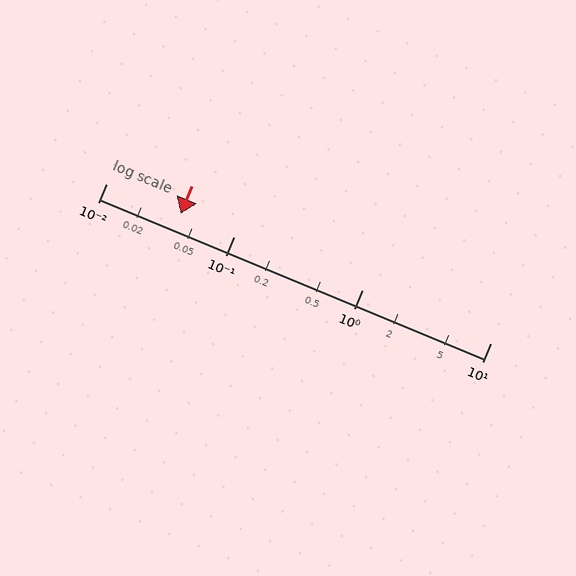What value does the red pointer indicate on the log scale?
The pointer indicates approximately 0.038.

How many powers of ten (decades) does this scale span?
The scale spans 3 decades, from 0.01 to 10.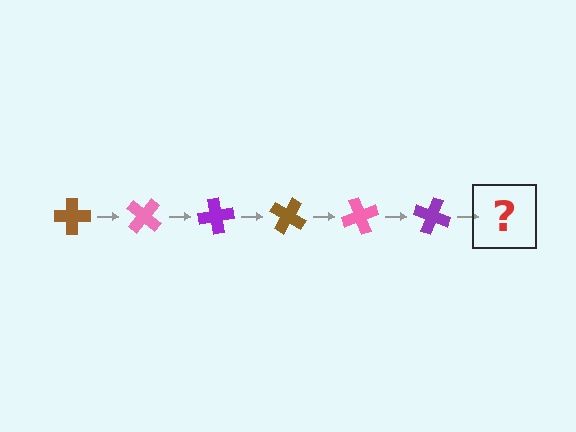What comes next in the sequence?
The next element should be a brown cross, rotated 240 degrees from the start.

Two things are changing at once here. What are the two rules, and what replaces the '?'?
The two rules are that it rotates 40 degrees each step and the color cycles through brown, pink, and purple. The '?' should be a brown cross, rotated 240 degrees from the start.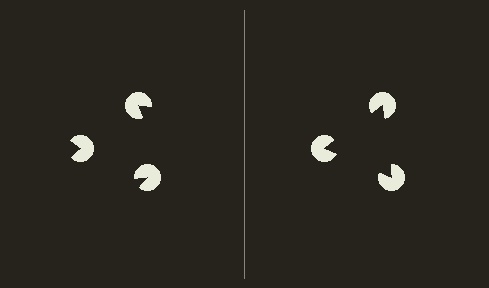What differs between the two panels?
The pac-man discs are positioned identically on both sides; only the wedge orientations differ. On the right they align to a triangle; on the left they are misaligned.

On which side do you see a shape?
An illusory triangle appears on the right side. On the left side the wedge cuts are rotated, so no coherent shape forms.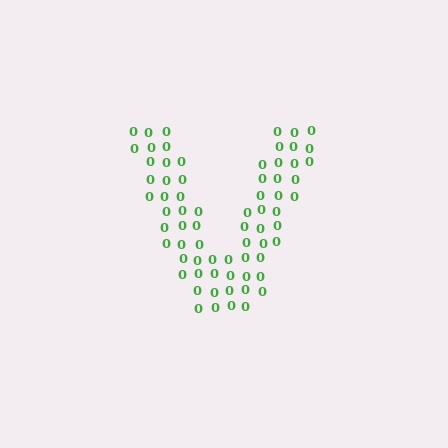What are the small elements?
The small elements are digit 0's.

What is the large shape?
The large shape is the letter V.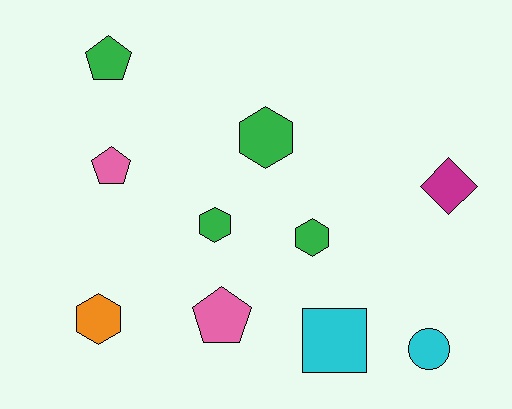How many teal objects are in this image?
There are no teal objects.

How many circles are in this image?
There is 1 circle.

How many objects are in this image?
There are 10 objects.